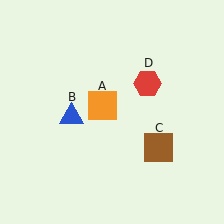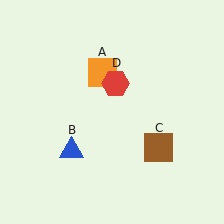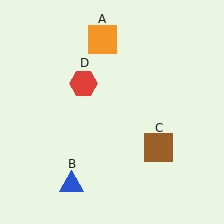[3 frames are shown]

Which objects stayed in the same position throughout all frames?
Brown square (object C) remained stationary.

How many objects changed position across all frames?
3 objects changed position: orange square (object A), blue triangle (object B), red hexagon (object D).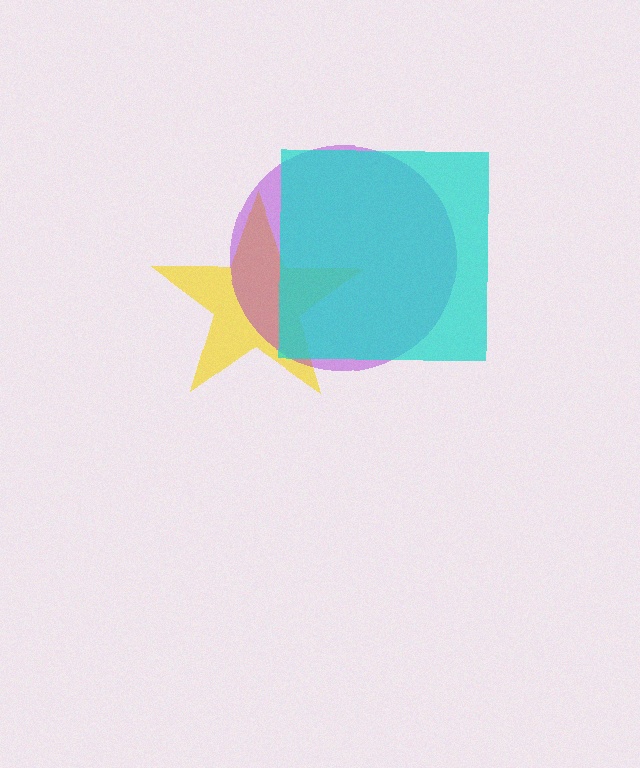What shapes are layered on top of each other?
The layered shapes are: a yellow star, a purple circle, a cyan square.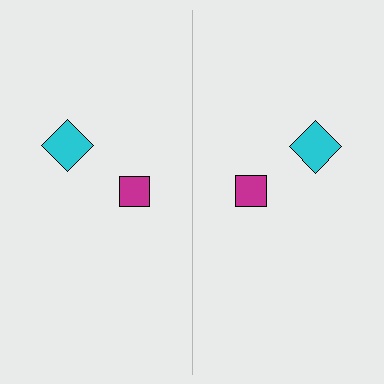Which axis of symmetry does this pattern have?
The pattern has a vertical axis of symmetry running through the center of the image.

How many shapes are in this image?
There are 4 shapes in this image.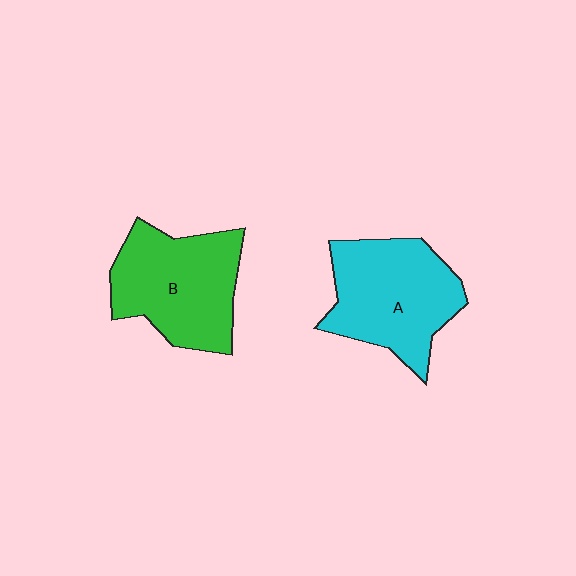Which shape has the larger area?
Shape A (cyan).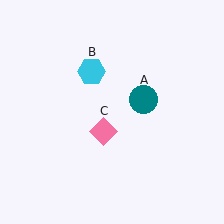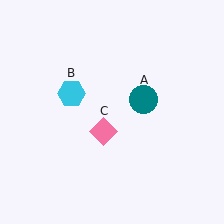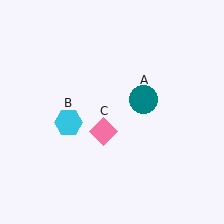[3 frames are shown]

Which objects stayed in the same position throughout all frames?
Teal circle (object A) and pink diamond (object C) remained stationary.